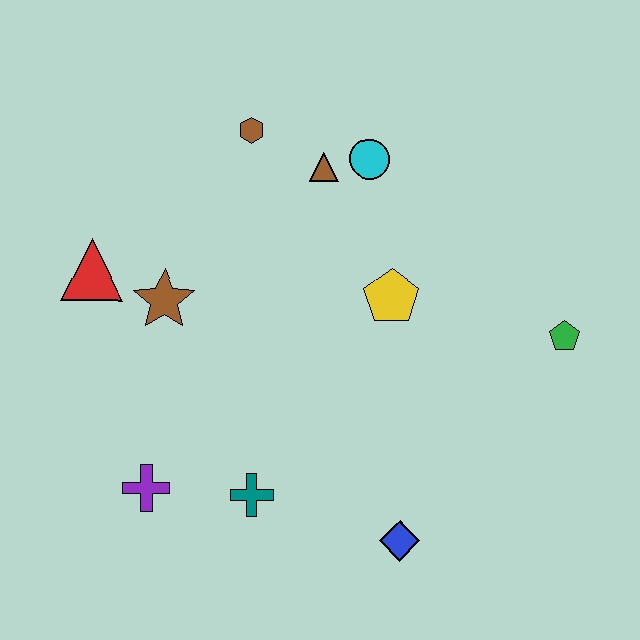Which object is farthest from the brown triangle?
The blue diamond is farthest from the brown triangle.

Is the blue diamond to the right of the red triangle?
Yes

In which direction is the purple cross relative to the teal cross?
The purple cross is to the left of the teal cross.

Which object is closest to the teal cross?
The purple cross is closest to the teal cross.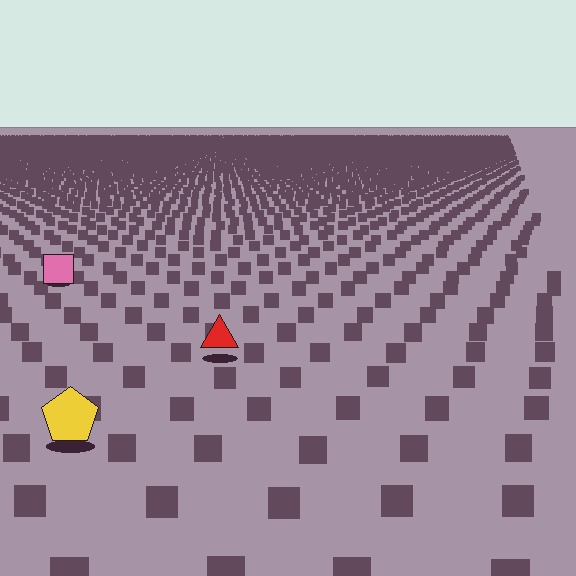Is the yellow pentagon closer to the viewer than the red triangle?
Yes. The yellow pentagon is closer — you can tell from the texture gradient: the ground texture is coarser near it.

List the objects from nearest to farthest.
From nearest to farthest: the yellow pentagon, the red triangle, the pink square.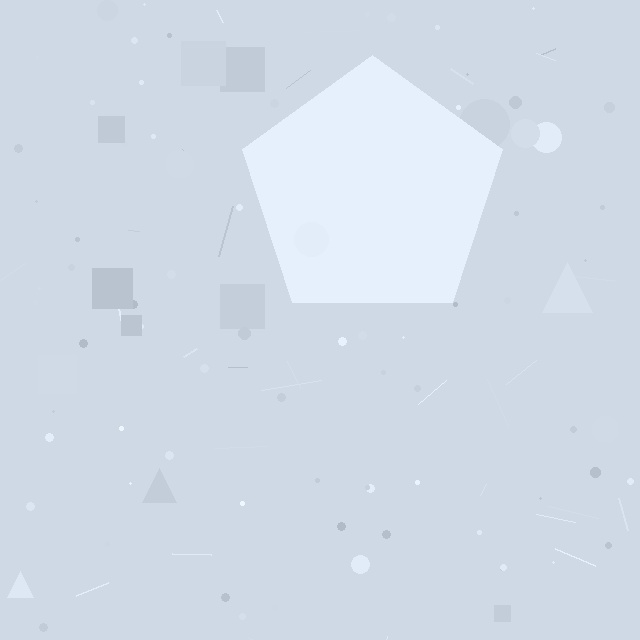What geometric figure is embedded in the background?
A pentagon is embedded in the background.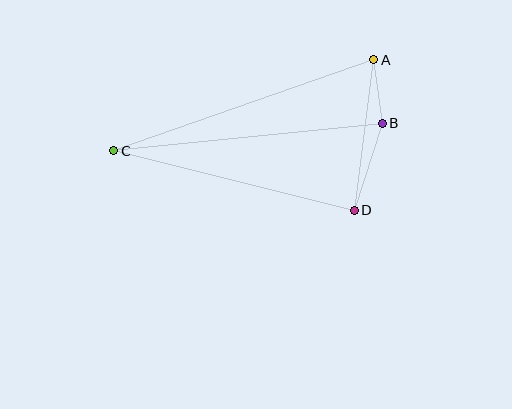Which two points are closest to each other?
Points A and B are closest to each other.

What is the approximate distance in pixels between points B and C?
The distance between B and C is approximately 270 pixels.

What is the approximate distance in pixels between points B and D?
The distance between B and D is approximately 92 pixels.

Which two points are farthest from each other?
Points A and C are farthest from each other.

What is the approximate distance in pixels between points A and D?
The distance between A and D is approximately 152 pixels.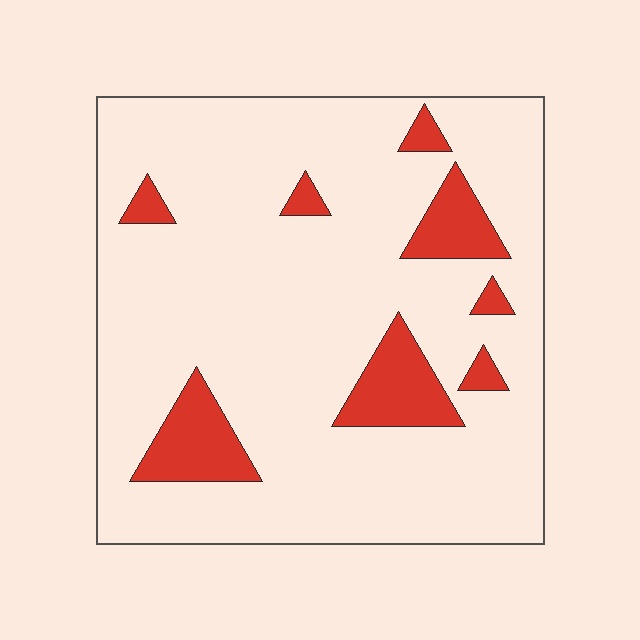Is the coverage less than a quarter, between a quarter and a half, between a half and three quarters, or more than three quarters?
Less than a quarter.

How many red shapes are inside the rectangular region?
8.